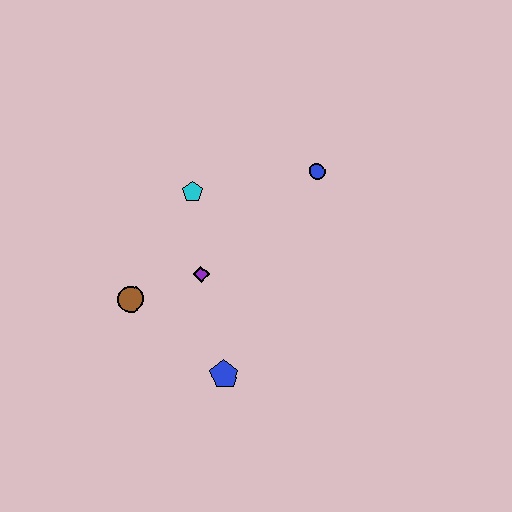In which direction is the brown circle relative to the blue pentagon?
The brown circle is to the left of the blue pentagon.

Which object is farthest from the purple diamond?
The blue circle is farthest from the purple diamond.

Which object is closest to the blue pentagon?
The purple diamond is closest to the blue pentagon.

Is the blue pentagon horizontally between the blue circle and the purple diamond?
Yes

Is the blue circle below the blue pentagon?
No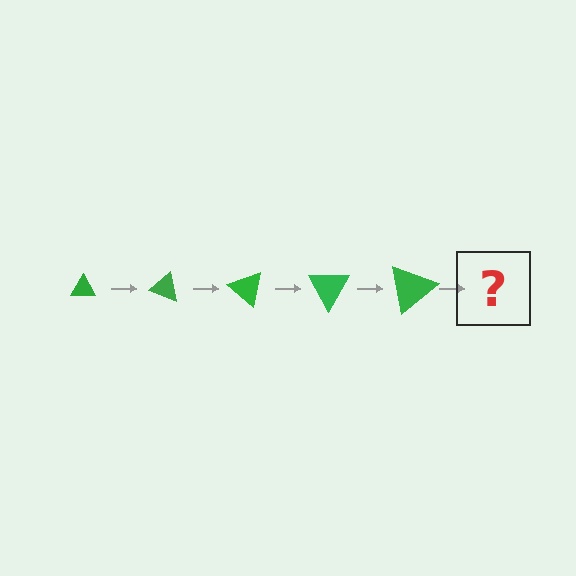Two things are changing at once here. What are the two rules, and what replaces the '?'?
The two rules are that the triangle grows larger each step and it rotates 20 degrees each step. The '?' should be a triangle, larger than the previous one and rotated 100 degrees from the start.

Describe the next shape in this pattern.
It should be a triangle, larger than the previous one and rotated 100 degrees from the start.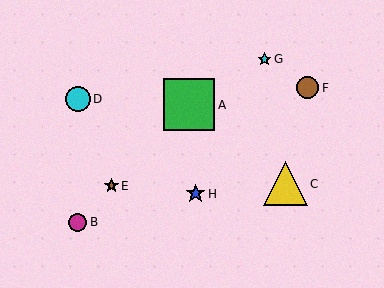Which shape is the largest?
The green square (labeled A) is the largest.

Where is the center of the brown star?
The center of the brown star is at (112, 186).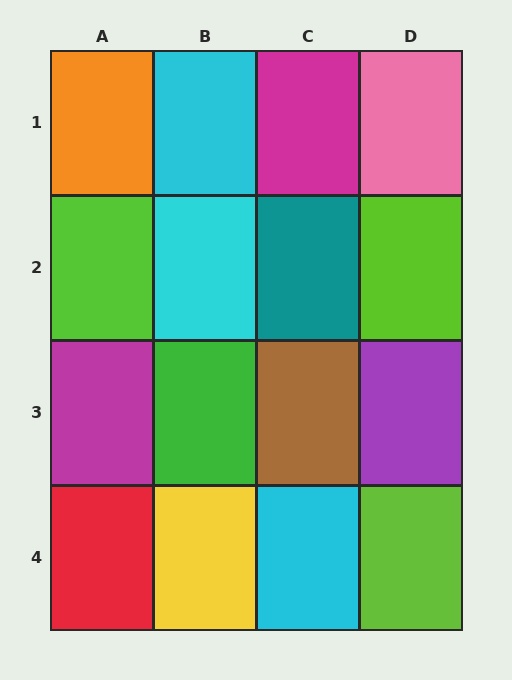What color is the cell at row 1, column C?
Magenta.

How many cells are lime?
3 cells are lime.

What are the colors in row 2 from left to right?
Lime, cyan, teal, lime.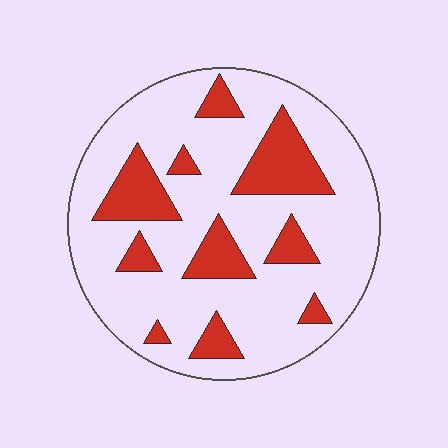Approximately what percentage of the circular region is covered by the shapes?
Approximately 25%.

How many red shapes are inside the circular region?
10.